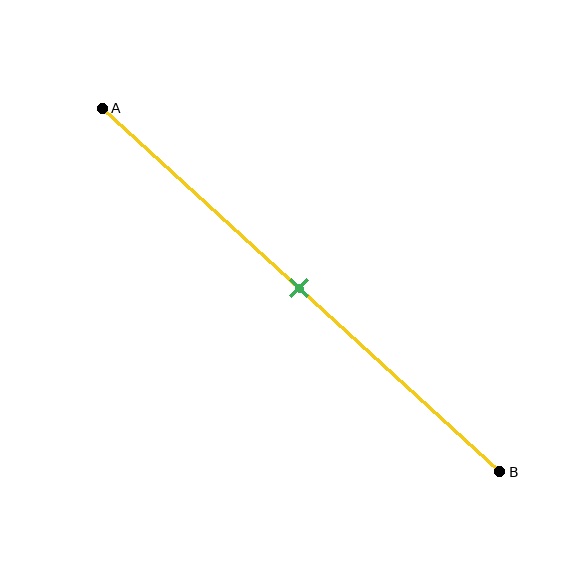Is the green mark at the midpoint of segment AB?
Yes, the mark is approximately at the midpoint.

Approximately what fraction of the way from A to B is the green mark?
The green mark is approximately 50% of the way from A to B.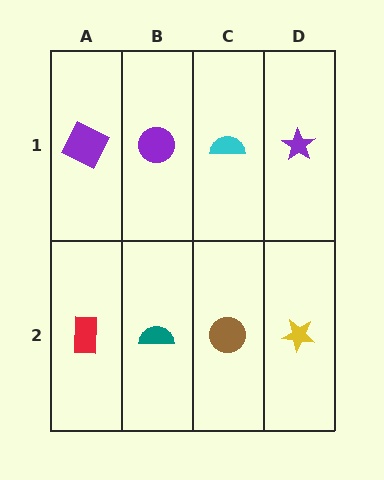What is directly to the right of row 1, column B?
A cyan semicircle.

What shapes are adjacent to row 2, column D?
A purple star (row 1, column D), a brown circle (row 2, column C).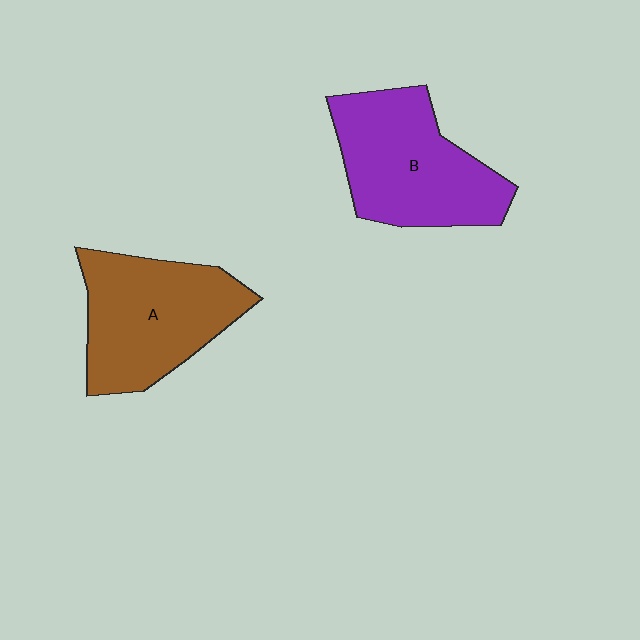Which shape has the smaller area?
Shape A (brown).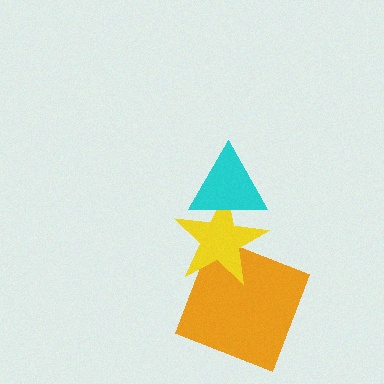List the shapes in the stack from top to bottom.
From top to bottom: the cyan triangle, the yellow star, the orange square.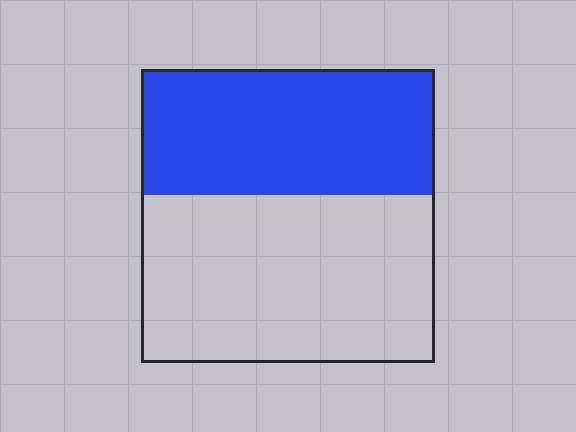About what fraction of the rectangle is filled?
About two fifths (2/5).